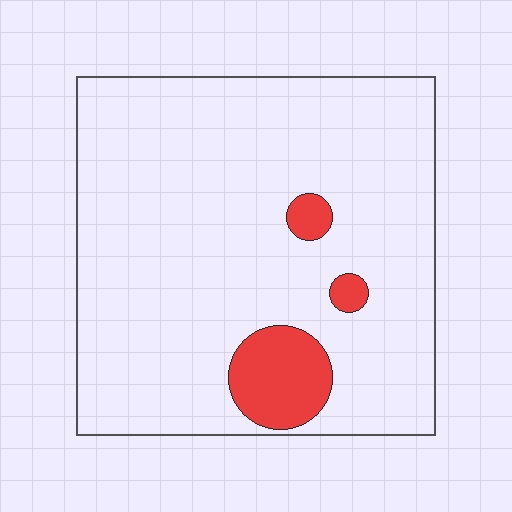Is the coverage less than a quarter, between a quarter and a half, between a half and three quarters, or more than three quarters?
Less than a quarter.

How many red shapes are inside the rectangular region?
3.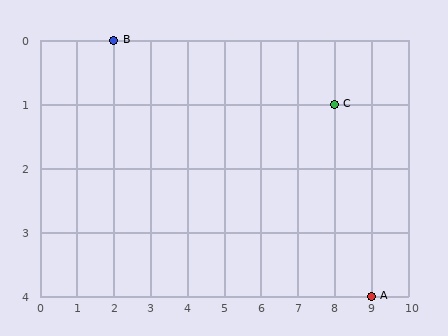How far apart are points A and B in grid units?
Points A and B are 7 columns and 4 rows apart (about 8.1 grid units diagonally).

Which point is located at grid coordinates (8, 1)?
Point C is at (8, 1).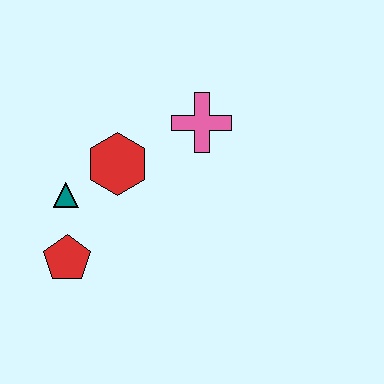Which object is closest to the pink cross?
The red hexagon is closest to the pink cross.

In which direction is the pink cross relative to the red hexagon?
The pink cross is to the right of the red hexagon.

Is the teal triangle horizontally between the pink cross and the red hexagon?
No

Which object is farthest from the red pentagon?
The pink cross is farthest from the red pentagon.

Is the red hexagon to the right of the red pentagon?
Yes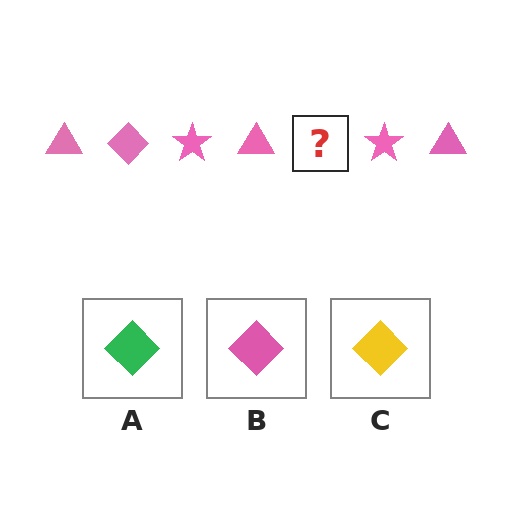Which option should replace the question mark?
Option B.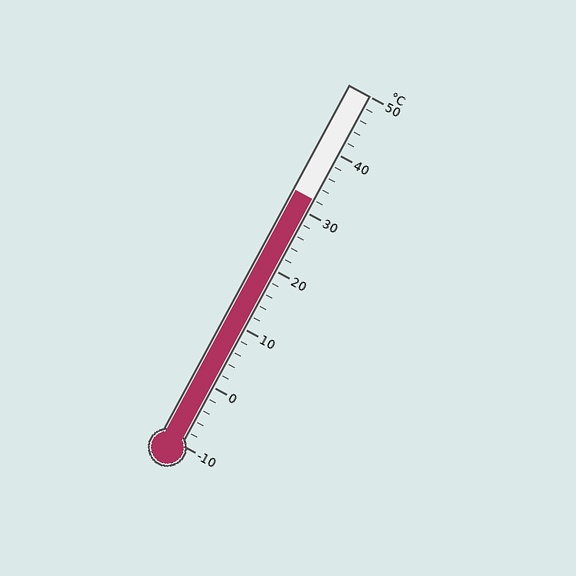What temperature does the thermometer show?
The thermometer shows approximately 32°C.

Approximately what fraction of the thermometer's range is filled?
The thermometer is filled to approximately 70% of its range.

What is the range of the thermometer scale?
The thermometer scale ranges from -10°C to 50°C.